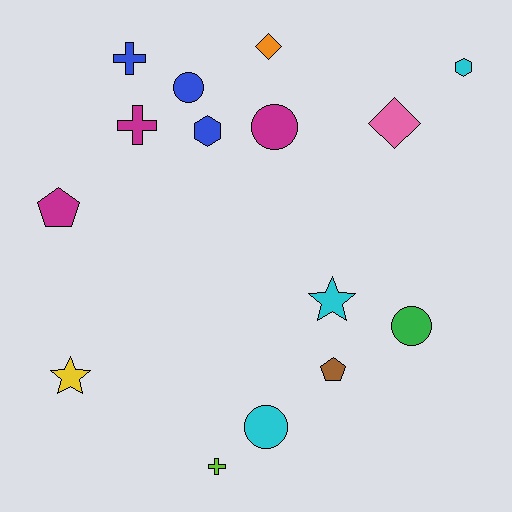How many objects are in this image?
There are 15 objects.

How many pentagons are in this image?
There are 2 pentagons.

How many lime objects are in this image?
There is 1 lime object.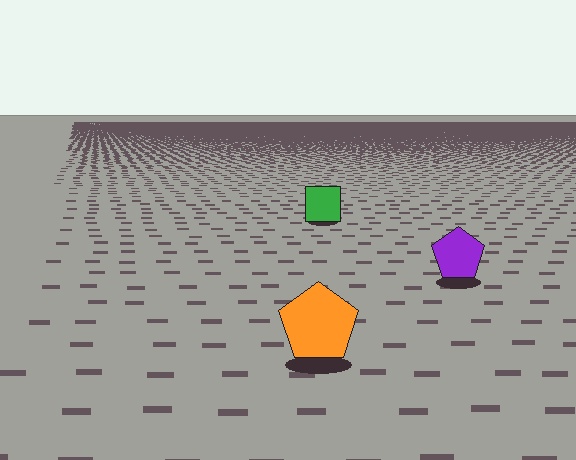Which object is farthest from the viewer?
The green square is farthest from the viewer. It appears smaller and the ground texture around it is denser.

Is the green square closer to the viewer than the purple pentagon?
No. The purple pentagon is closer — you can tell from the texture gradient: the ground texture is coarser near it.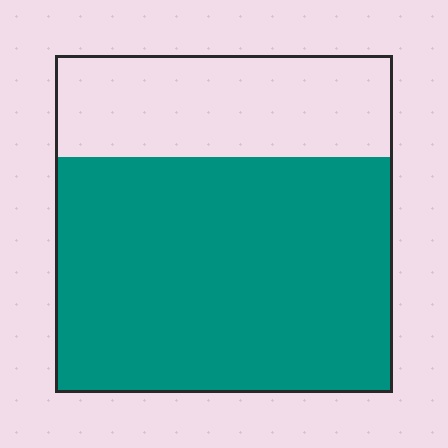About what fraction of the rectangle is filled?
About two thirds (2/3).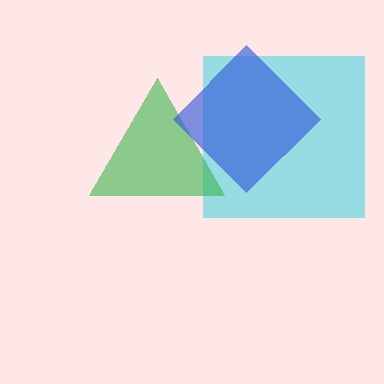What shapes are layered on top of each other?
The layered shapes are: a cyan square, a green triangle, a blue diamond.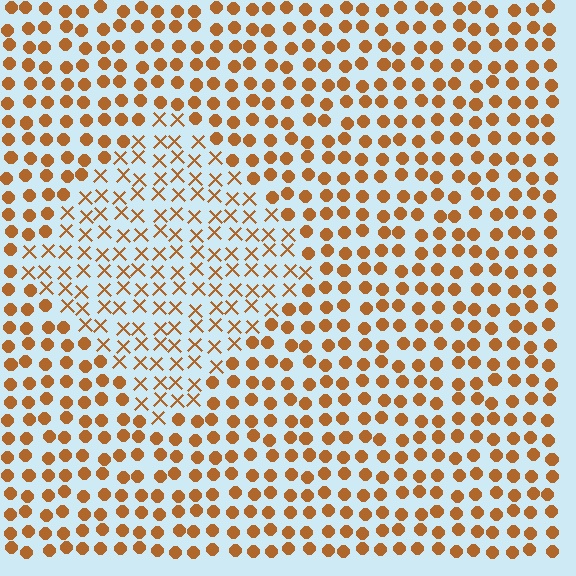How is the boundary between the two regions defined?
The boundary is defined by a change in element shape: X marks inside vs. circles outside. All elements share the same color and spacing.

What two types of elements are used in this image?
The image uses X marks inside the diamond region and circles outside it.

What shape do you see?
I see a diamond.